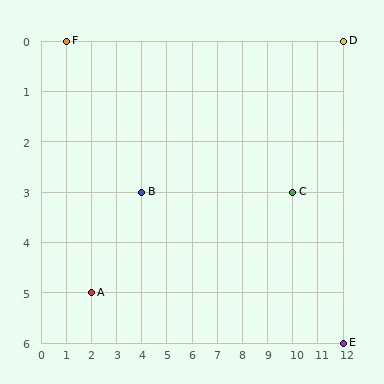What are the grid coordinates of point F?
Point F is at grid coordinates (1, 0).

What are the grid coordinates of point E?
Point E is at grid coordinates (12, 6).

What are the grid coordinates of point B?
Point B is at grid coordinates (4, 3).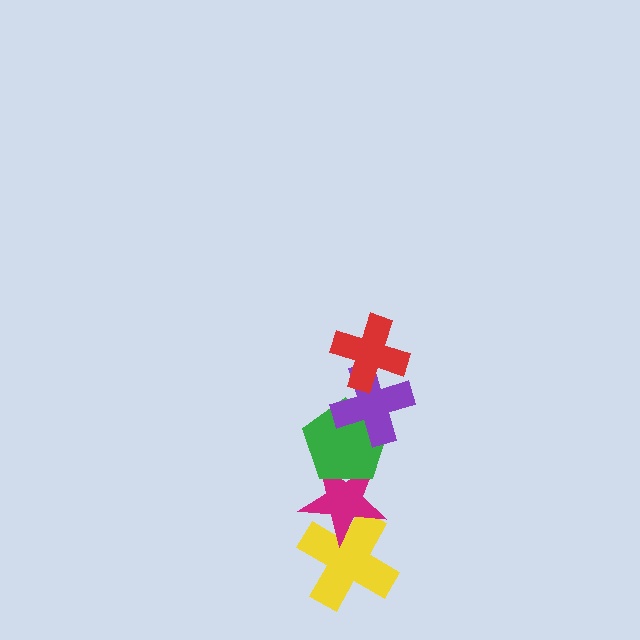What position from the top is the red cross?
The red cross is 1st from the top.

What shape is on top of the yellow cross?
The magenta star is on top of the yellow cross.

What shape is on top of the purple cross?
The red cross is on top of the purple cross.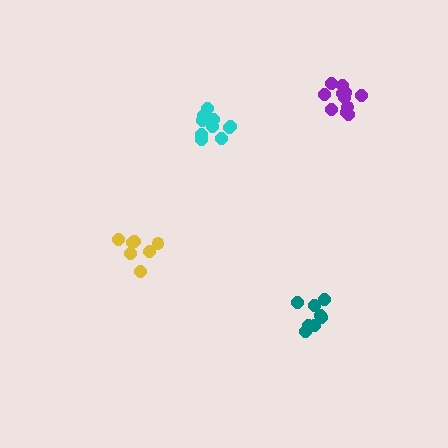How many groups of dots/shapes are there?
There are 4 groups.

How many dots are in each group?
Group 1: 10 dots, Group 2: 8 dots, Group 3: 7 dots, Group 4: 11 dots (36 total).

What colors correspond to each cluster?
The clusters are colored: cyan, teal, yellow, purple.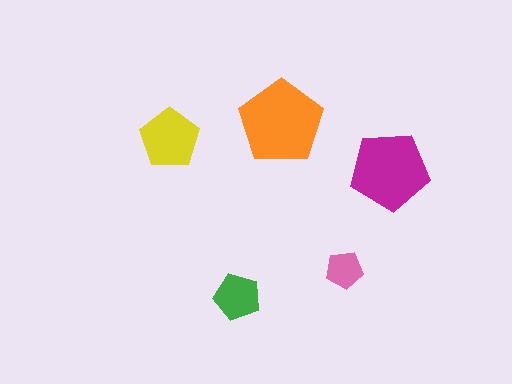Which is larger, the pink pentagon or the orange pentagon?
The orange one.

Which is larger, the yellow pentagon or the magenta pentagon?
The magenta one.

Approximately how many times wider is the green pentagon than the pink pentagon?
About 1.5 times wider.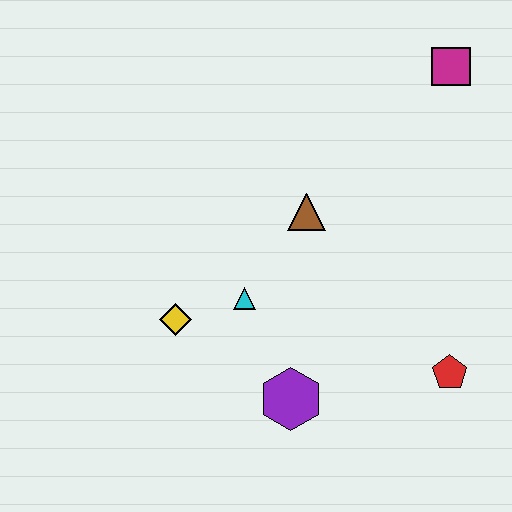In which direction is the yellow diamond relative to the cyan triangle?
The yellow diamond is to the left of the cyan triangle.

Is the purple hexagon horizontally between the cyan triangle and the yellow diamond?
No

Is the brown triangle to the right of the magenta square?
No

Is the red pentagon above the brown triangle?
No